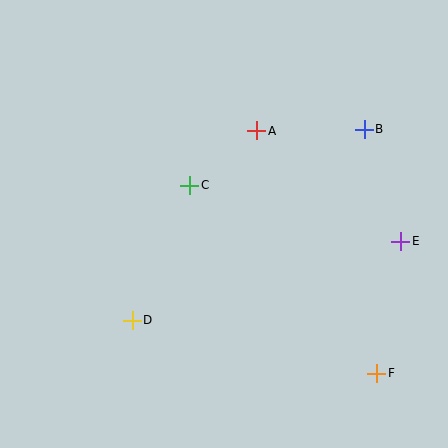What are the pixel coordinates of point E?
Point E is at (401, 241).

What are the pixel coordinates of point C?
Point C is at (190, 185).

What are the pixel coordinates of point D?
Point D is at (132, 320).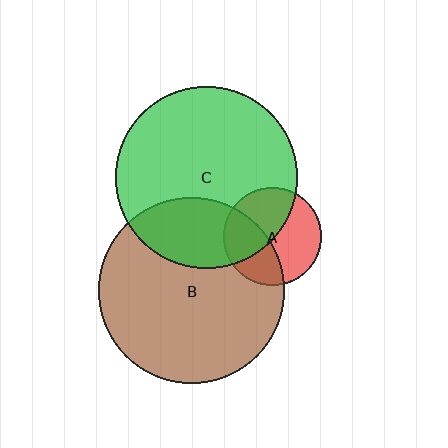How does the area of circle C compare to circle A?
Approximately 3.4 times.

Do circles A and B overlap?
Yes.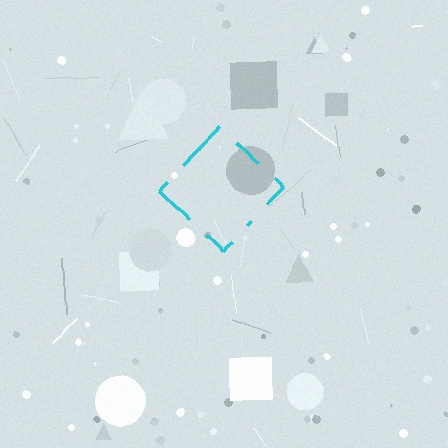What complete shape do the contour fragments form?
The contour fragments form a diamond.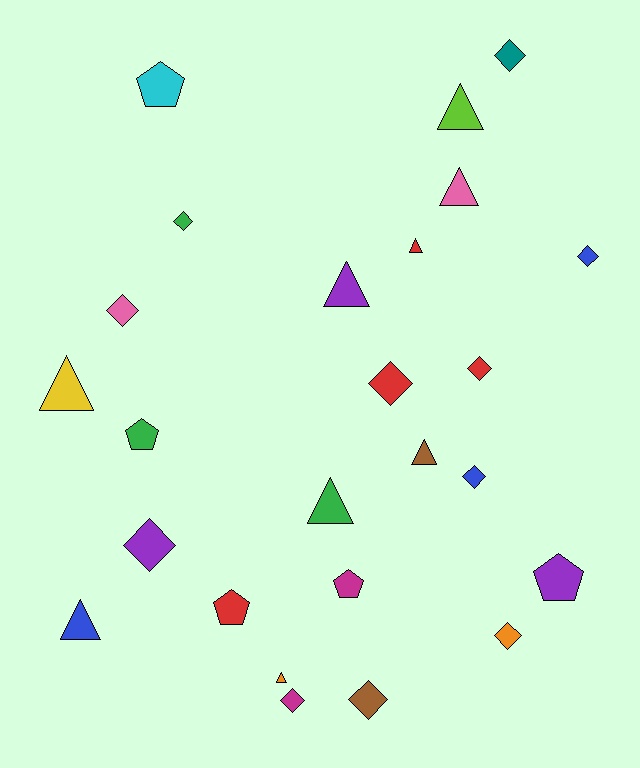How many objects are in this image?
There are 25 objects.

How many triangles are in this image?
There are 9 triangles.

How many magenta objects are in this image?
There are 2 magenta objects.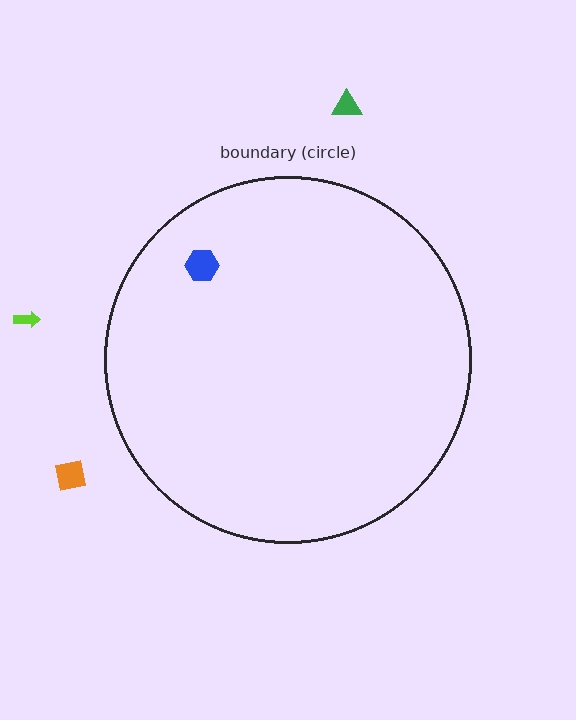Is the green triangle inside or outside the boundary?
Outside.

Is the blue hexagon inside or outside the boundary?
Inside.